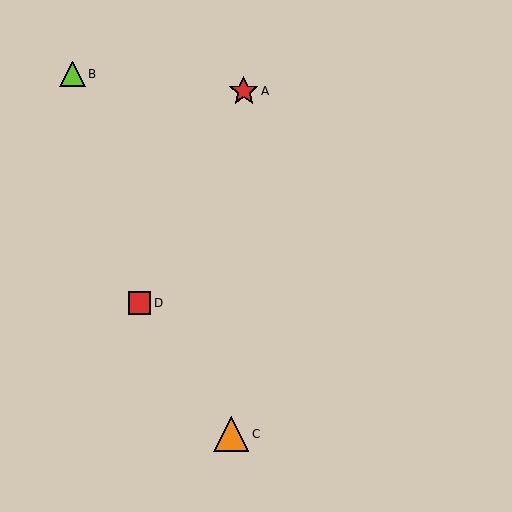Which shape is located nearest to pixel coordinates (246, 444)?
The orange triangle (labeled C) at (231, 434) is nearest to that location.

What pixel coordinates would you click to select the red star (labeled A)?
Click at (244, 91) to select the red star A.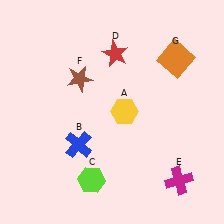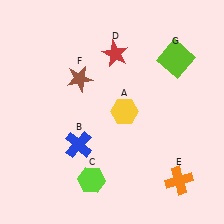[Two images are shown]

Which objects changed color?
E changed from magenta to orange. G changed from orange to lime.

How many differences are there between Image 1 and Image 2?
There are 2 differences between the two images.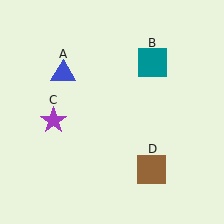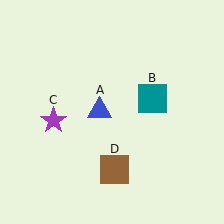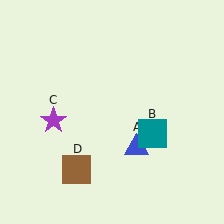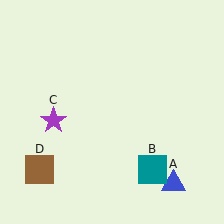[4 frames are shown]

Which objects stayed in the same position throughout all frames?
Purple star (object C) remained stationary.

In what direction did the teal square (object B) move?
The teal square (object B) moved down.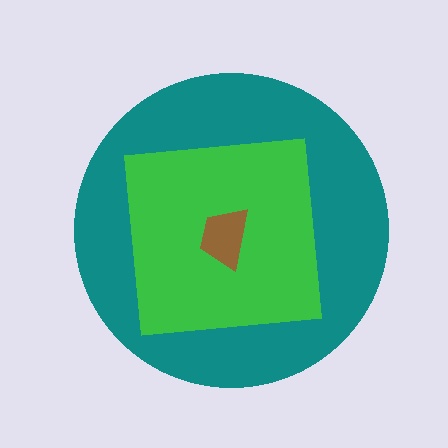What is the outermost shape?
The teal circle.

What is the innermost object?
The brown trapezoid.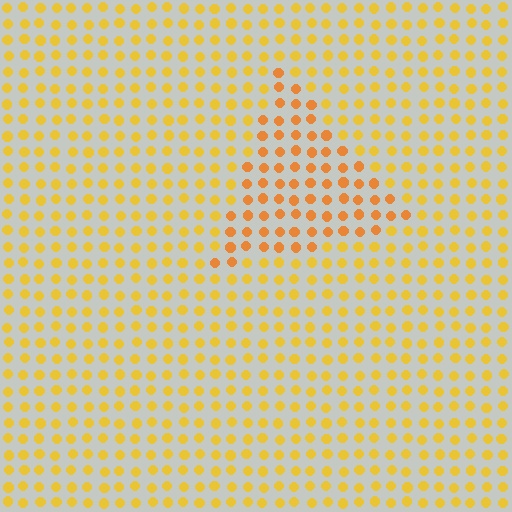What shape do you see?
I see a triangle.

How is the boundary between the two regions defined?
The boundary is defined purely by a slight shift in hue (about 21 degrees). Spacing, size, and orientation are identical on both sides.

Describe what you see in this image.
The image is filled with small yellow elements in a uniform arrangement. A triangle-shaped region is visible where the elements are tinted to a slightly different hue, forming a subtle color boundary.